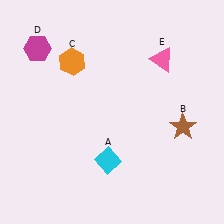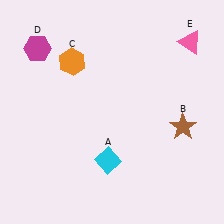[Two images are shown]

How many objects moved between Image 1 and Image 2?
1 object moved between the two images.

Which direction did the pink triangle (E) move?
The pink triangle (E) moved right.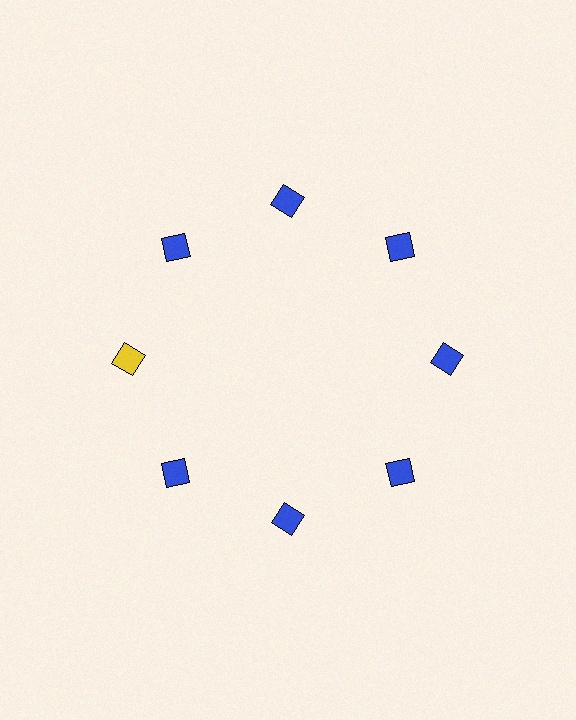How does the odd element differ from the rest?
It has a different color: yellow instead of blue.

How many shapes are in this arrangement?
There are 8 shapes arranged in a ring pattern.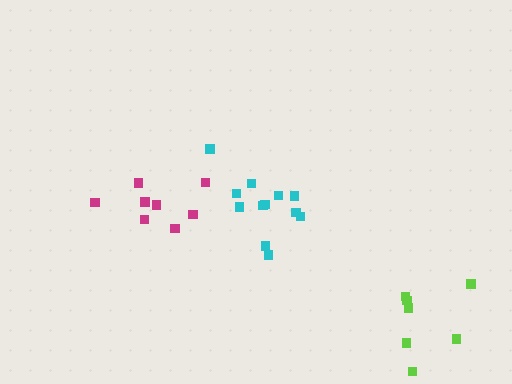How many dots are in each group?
Group 1: 8 dots, Group 2: 12 dots, Group 3: 7 dots (27 total).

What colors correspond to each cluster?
The clusters are colored: magenta, cyan, lime.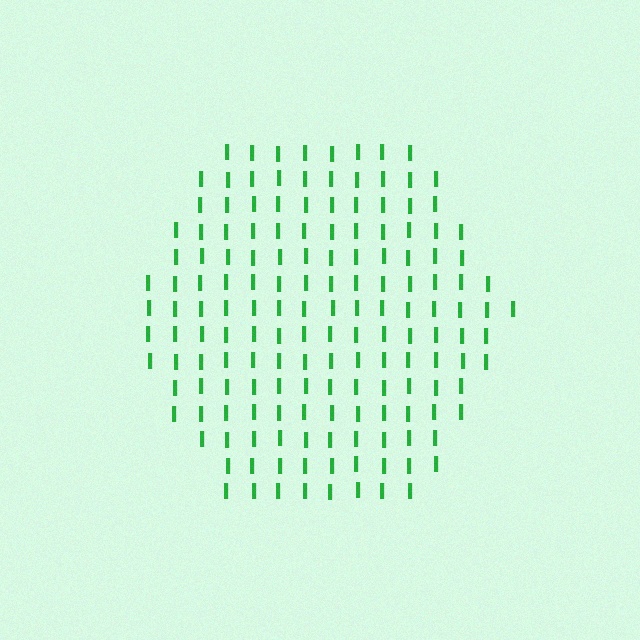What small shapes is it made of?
It is made of small letter I's.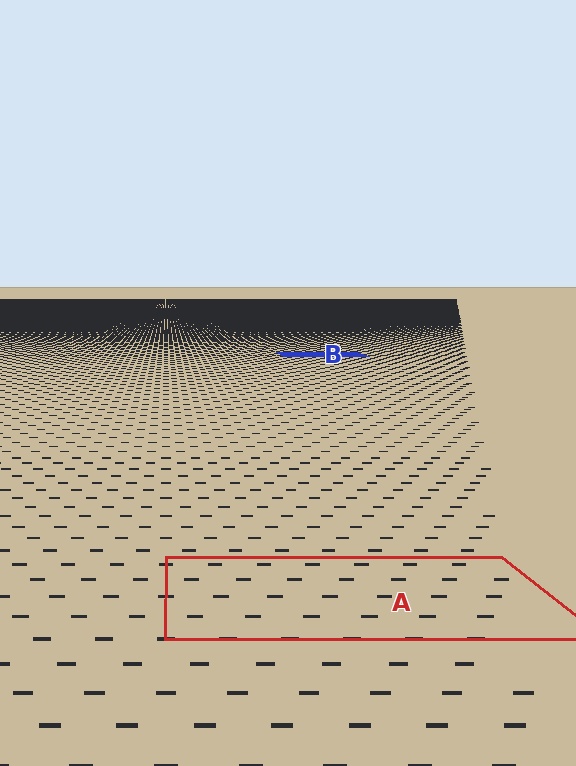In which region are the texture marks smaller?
The texture marks are smaller in region B, because it is farther away.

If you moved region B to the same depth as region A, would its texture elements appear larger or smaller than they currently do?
They would appear larger. At a closer depth, the same texture elements are projected at a bigger on-screen size.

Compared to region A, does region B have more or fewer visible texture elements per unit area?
Region B has more texture elements per unit area — they are packed more densely because it is farther away.